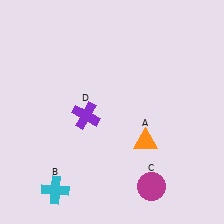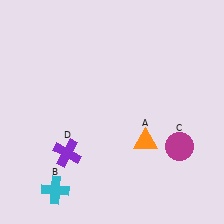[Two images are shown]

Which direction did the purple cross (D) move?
The purple cross (D) moved down.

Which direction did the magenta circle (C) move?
The magenta circle (C) moved up.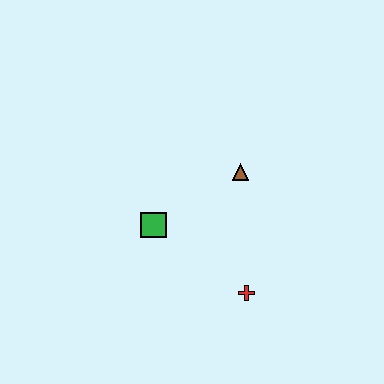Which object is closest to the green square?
The brown triangle is closest to the green square.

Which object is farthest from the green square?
The red cross is farthest from the green square.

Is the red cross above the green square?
No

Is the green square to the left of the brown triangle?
Yes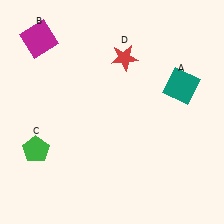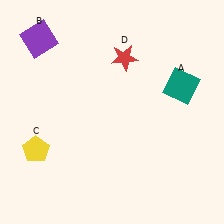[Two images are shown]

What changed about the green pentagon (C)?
In Image 1, C is green. In Image 2, it changed to yellow.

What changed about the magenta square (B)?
In Image 1, B is magenta. In Image 2, it changed to purple.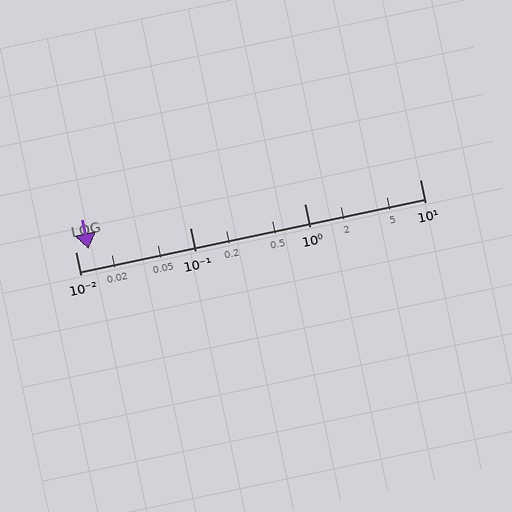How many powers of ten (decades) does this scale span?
The scale spans 3 decades, from 0.01 to 10.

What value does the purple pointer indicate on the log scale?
The pointer indicates approximately 0.013.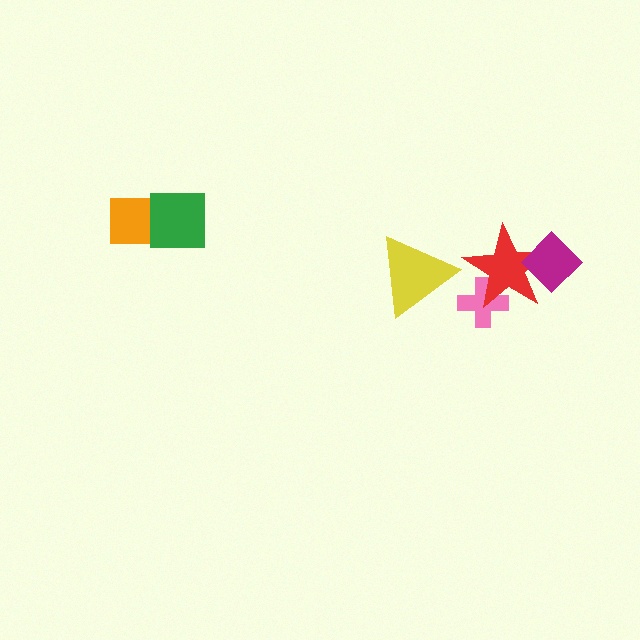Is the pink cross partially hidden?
Yes, it is partially covered by another shape.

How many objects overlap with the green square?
1 object overlaps with the green square.